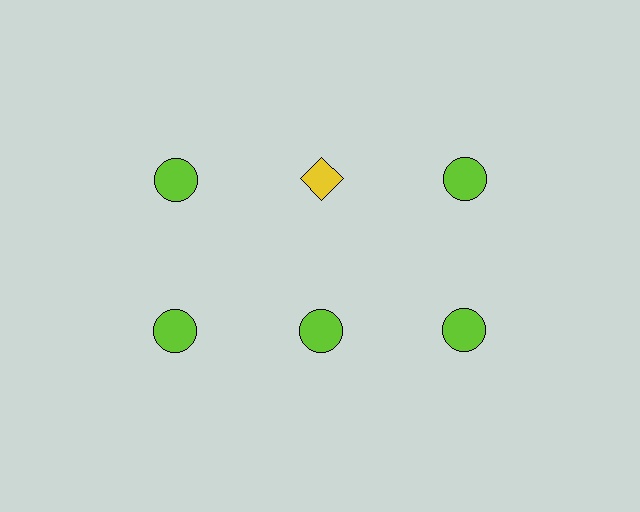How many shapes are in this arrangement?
There are 6 shapes arranged in a grid pattern.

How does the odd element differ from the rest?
It differs in both color (yellow instead of lime) and shape (diamond instead of circle).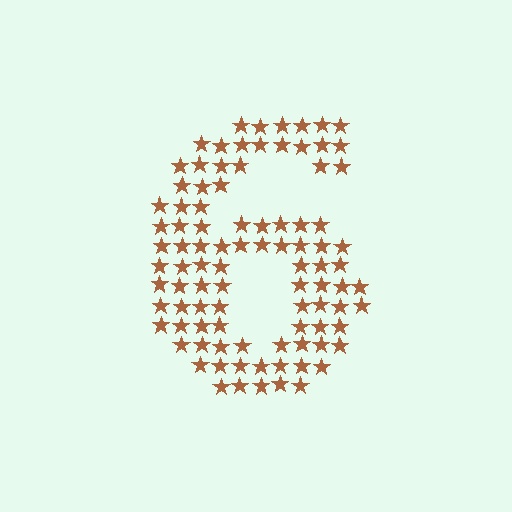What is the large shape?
The large shape is the digit 6.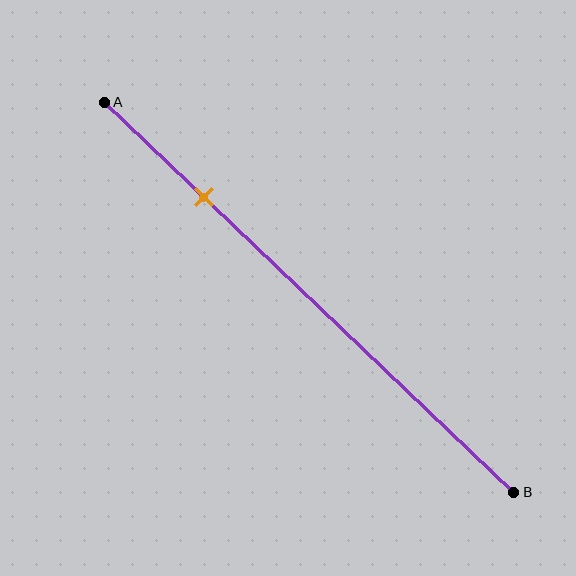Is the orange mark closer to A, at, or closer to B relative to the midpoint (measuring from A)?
The orange mark is closer to point A than the midpoint of segment AB.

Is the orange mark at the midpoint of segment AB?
No, the mark is at about 25% from A, not at the 50% midpoint.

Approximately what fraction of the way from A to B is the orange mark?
The orange mark is approximately 25% of the way from A to B.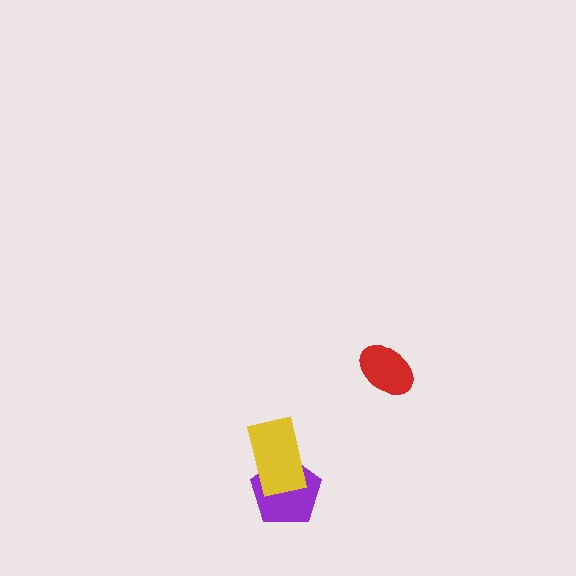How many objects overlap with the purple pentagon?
1 object overlaps with the purple pentagon.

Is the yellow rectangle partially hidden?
No, no other shape covers it.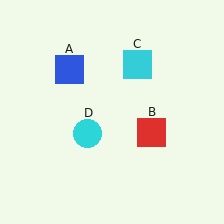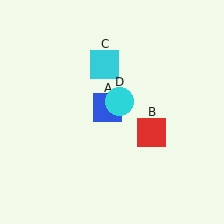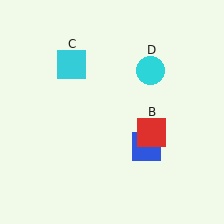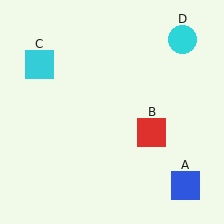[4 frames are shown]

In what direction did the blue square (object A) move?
The blue square (object A) moved down and to the right.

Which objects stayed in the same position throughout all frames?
Red square (object B) remained stationary.